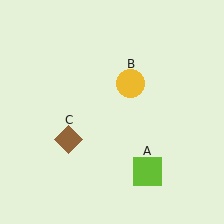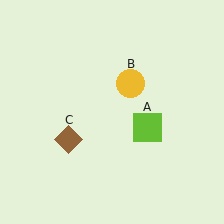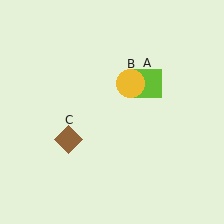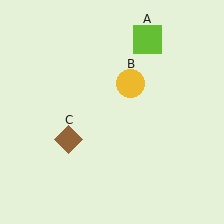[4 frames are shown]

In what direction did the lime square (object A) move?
The lime square (object A) moved up.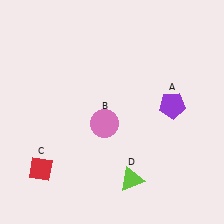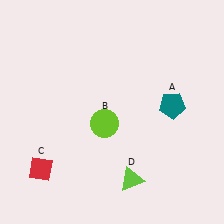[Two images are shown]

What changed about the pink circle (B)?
In Image 1, B is pink. In Image 2, it changed to lime.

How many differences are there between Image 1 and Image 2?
There are 2 differences between the two images.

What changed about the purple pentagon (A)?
In Image 1, A is purple. In Image 2, it changed to teal.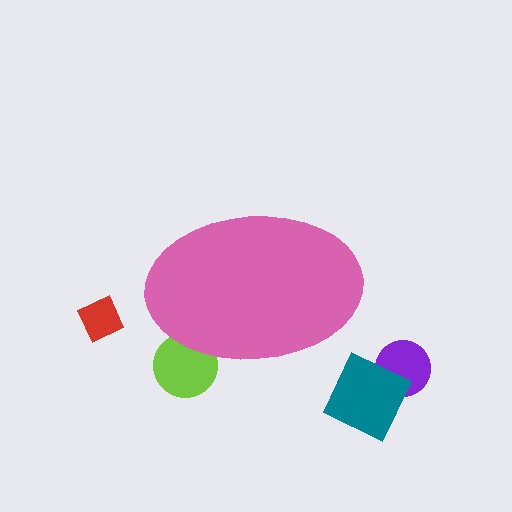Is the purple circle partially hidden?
No, the purple circle is fully visible.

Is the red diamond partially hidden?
No, the red diamond is fully visible.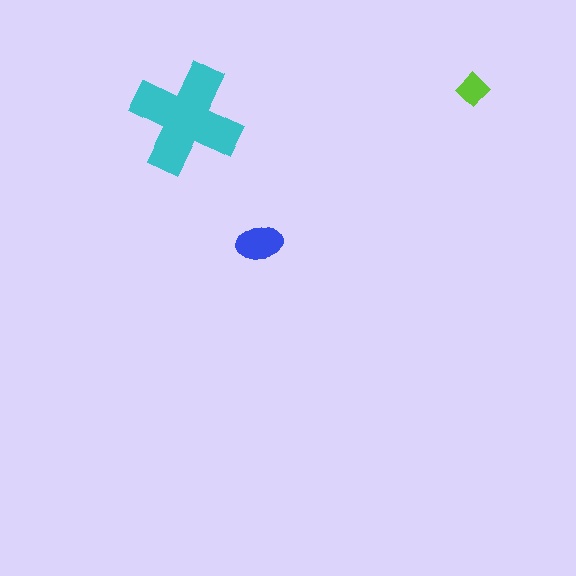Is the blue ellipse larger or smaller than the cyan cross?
Smaller.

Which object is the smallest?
The lime diamond.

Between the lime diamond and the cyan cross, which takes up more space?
The cyan cross.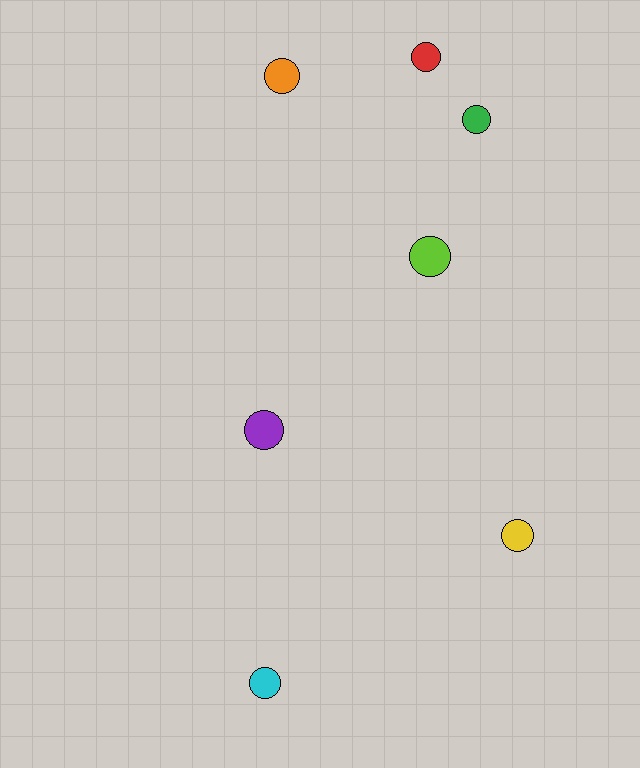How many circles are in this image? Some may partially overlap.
There are 7 circles.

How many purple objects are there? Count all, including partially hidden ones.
There is 1 purple object.